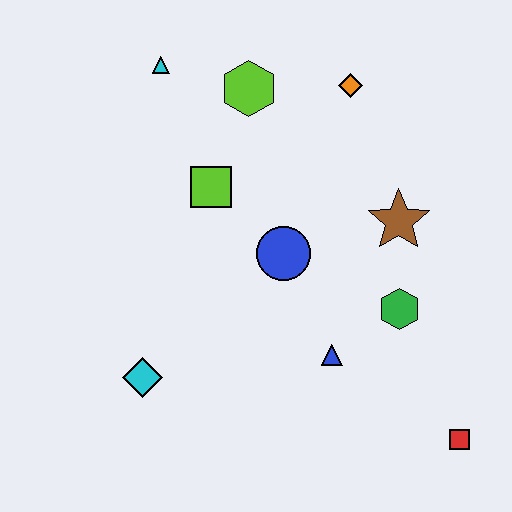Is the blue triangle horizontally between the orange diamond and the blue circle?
Yes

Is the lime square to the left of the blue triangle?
Yes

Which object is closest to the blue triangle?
The green hexagon is closest to the blue triangle.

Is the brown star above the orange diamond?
No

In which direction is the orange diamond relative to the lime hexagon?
The orange diamond is to the right of the lime hexagon.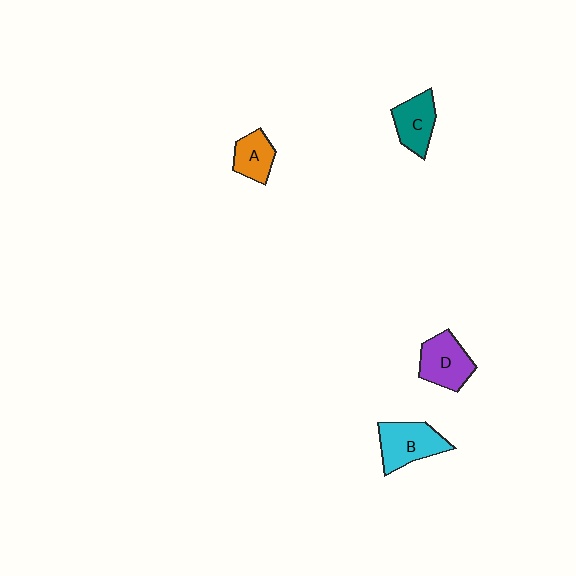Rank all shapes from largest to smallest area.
From largest to smallest: B (cyan), D (purple), C (teal), A (orange).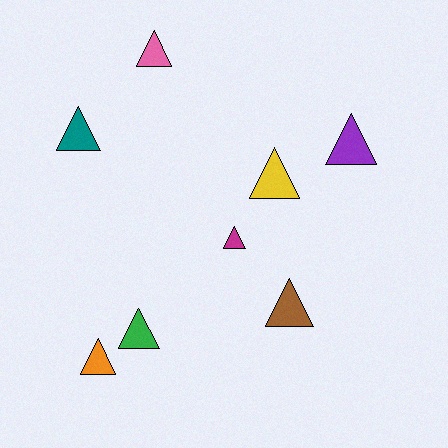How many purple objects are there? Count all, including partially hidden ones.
There is 1 purple object.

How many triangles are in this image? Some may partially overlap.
There are 8 triangles.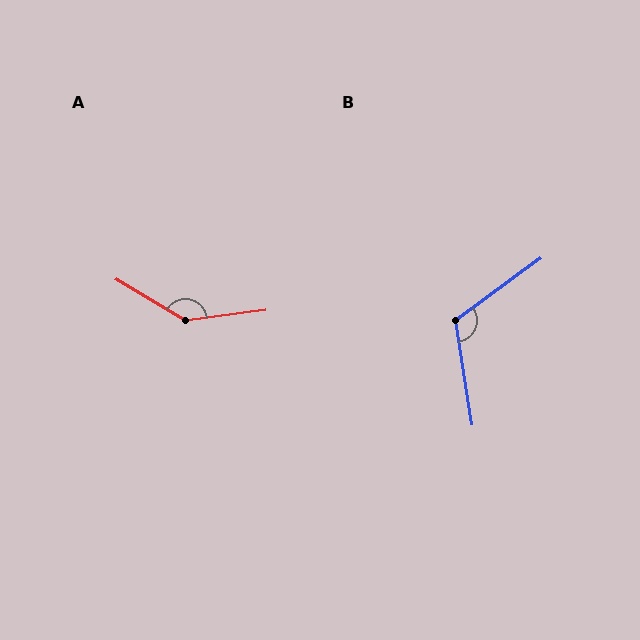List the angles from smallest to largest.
B (117°), A (142°).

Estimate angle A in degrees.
Approximately 142 degrees.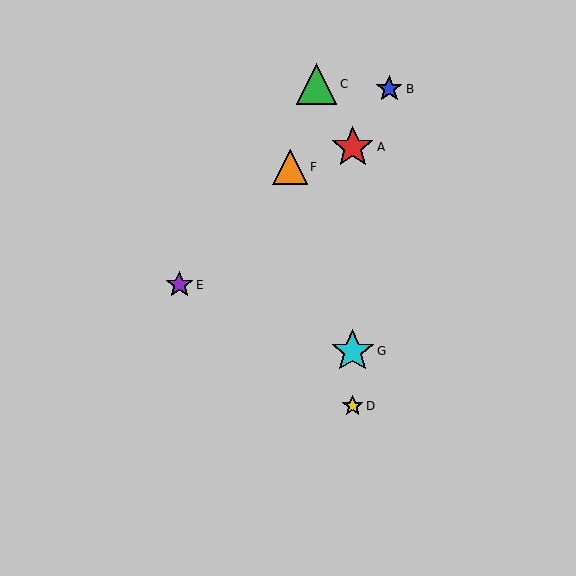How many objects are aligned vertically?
3 objects (A, D, G) are aligned vertically.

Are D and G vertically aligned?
Yes, both are at x≈353.